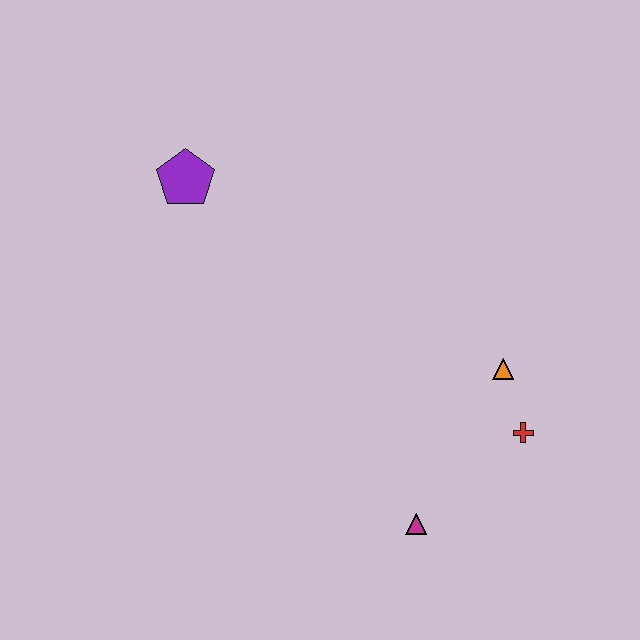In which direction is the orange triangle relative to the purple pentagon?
The orange triangle is to the right of the purple pentagon.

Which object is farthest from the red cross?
The purple pentagon is farthest from the red cross.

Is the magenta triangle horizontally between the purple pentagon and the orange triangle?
Yes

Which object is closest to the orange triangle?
The red cross is closest to the orange triangle.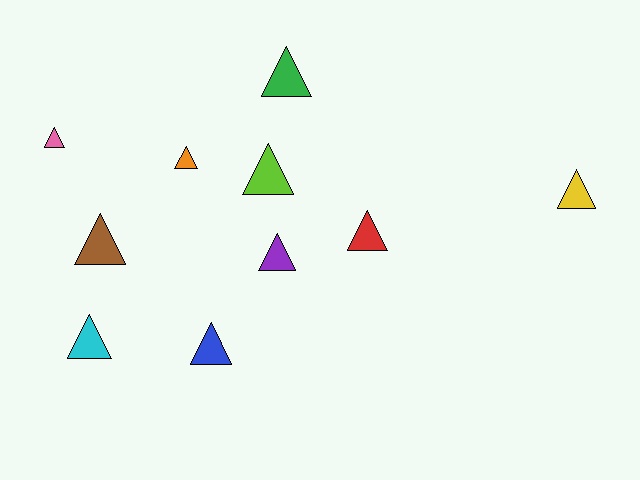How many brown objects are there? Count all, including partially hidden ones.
There is 1 brown object.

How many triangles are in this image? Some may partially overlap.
There are 10 triangles.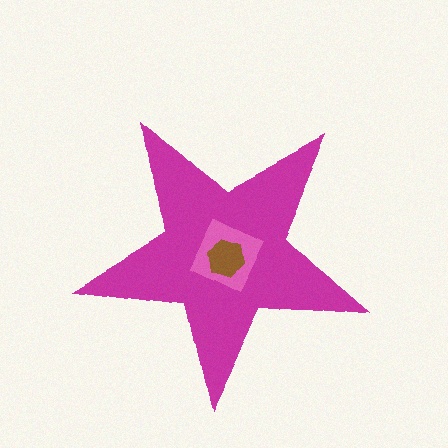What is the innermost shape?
The brown hexagon.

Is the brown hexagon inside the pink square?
Yes.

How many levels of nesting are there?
3.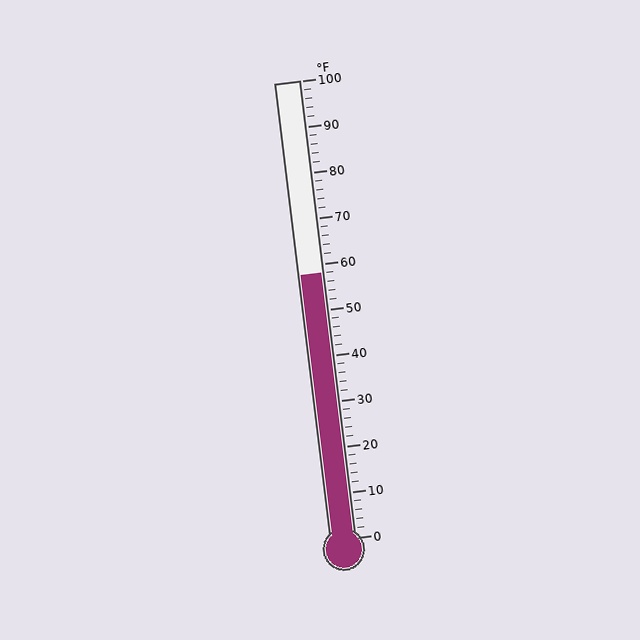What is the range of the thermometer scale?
The thermometer scale ranges from 0°F to 100°F.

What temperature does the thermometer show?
The thermometer shows approximately 58°F.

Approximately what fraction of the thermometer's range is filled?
The thermometer is filled to approximately 60% of its range.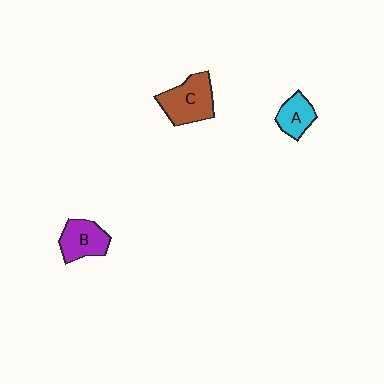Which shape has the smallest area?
Shape A (cyan).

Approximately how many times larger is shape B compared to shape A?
Approximately 1.3 times.